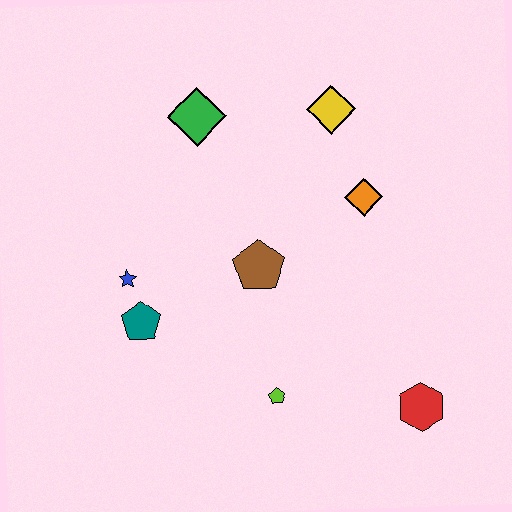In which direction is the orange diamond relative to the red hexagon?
The orange diamond is above the red hexagon.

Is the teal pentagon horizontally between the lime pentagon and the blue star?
Yes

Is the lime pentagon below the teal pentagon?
Yes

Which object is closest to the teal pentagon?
The blue star is closest to the teal pentagon.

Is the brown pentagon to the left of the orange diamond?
Yes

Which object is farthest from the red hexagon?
The green diamond is farthest from the red hexagon.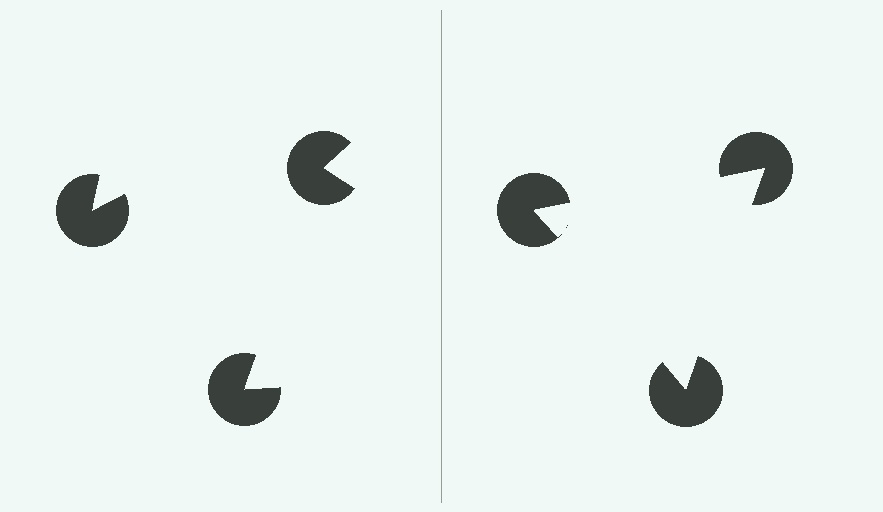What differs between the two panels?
The pac-man discs are positioned identically on both sides; only the wedge orientations differ. On the right they align to a triangle; on the left they are misaligned.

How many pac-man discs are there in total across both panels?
6 — 3 on each side.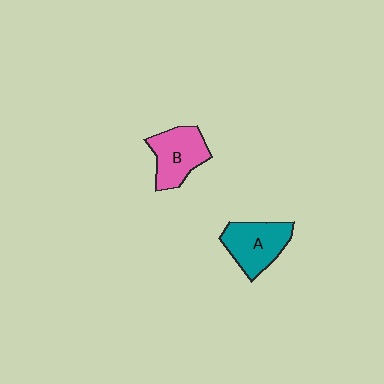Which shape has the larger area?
Shape A (teal).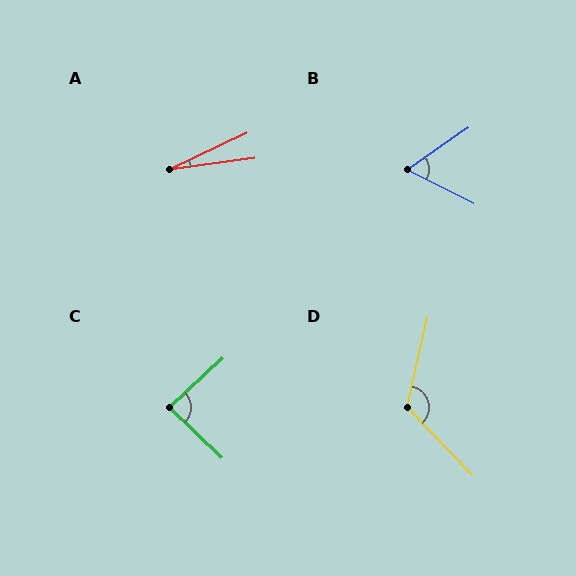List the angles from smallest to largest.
A (17°), B (61°), C (87°), D (124°).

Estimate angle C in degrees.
Approximately 87 degrees.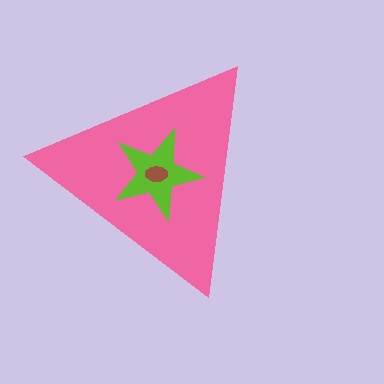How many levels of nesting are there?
3.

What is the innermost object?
The brown ellipse.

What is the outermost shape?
The pink triangle.